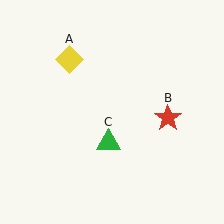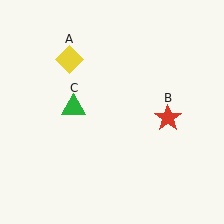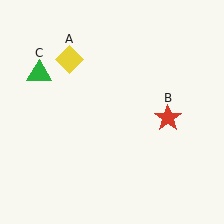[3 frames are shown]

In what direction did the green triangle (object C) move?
The green triangle (object C) moved up and to the left.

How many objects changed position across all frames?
1 object changed position: green triangle (object C).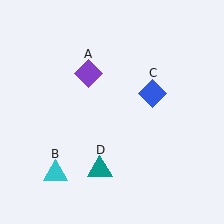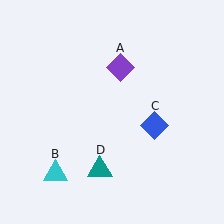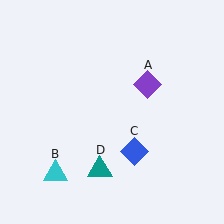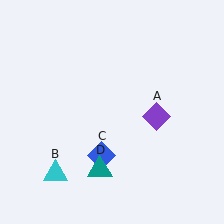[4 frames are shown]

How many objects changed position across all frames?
2 objects changed position: purple diamond (object A), blue diamond (object C).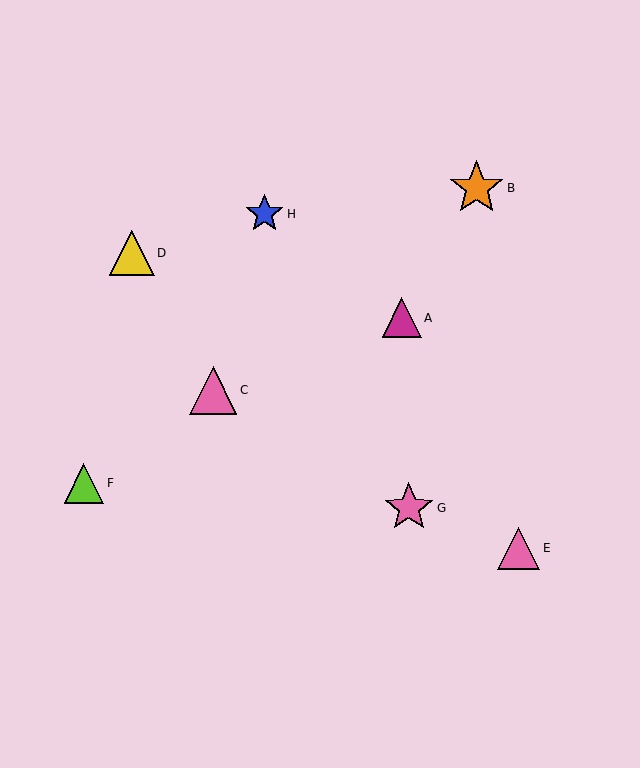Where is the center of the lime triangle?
The center of the lime triangle is at (84, 483).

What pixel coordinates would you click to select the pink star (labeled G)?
Click at (409, 508) to select the pink star G.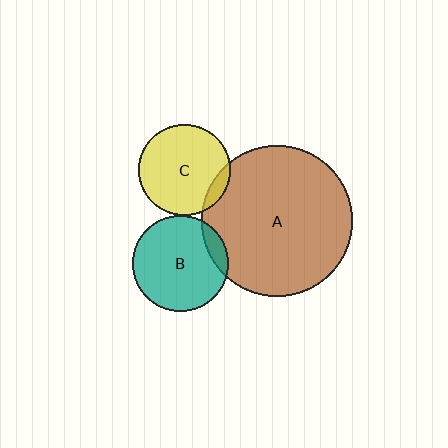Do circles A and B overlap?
Yes.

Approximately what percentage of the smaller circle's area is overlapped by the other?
Approximately 10%.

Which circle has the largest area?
Circle A (brown).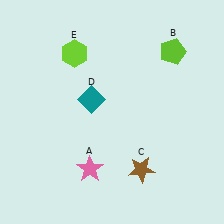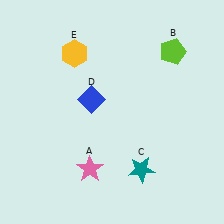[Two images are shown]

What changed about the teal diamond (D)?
In Image 1, D is teal. In Image 2, it changed to blue.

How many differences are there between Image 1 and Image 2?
There are 3 differences between the two images.